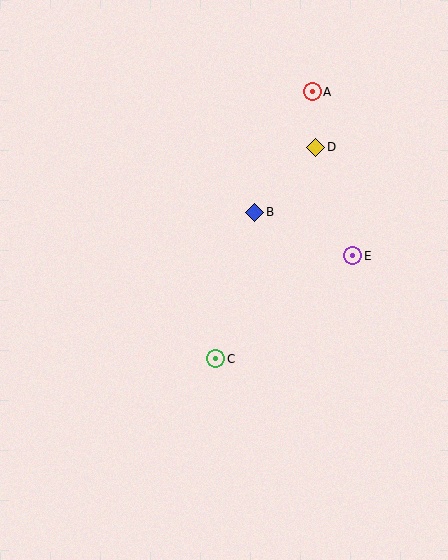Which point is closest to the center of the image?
Point B at (255, 212) is closest to the center.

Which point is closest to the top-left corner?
Point A is closest to the top-left corner.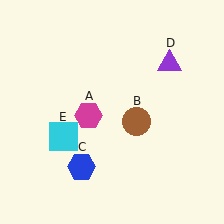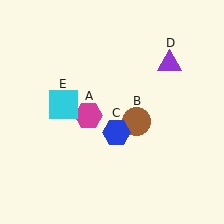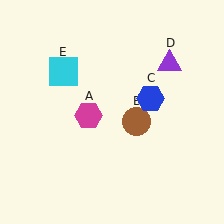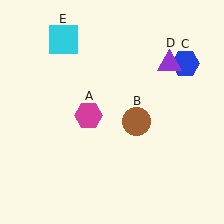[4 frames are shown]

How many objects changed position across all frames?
2 objects changed position: blue hexagon (object C), cyan square (object E).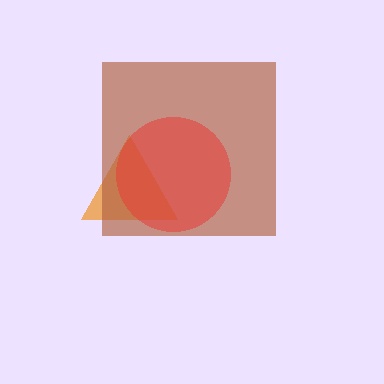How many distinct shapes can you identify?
There are 3 distinct shapes: an orange triangle, a brown square, a red circle.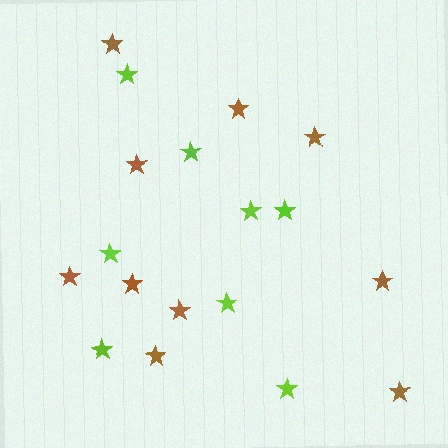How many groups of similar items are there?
There are 2 groups: one group of brown stars (10) and one group of lime stars (8).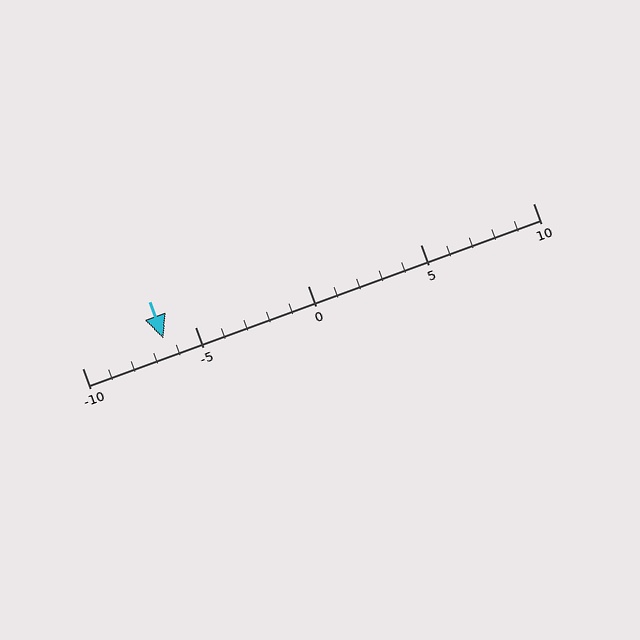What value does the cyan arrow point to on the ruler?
The cyan arrow points to approximately -6.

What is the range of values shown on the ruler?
The ruler shows values from -10 to 10.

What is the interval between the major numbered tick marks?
The major tick marks are spaced 5 units apart.